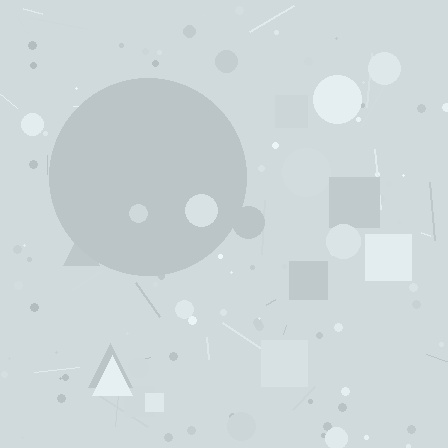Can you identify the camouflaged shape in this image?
The camouflaged shape is a circle.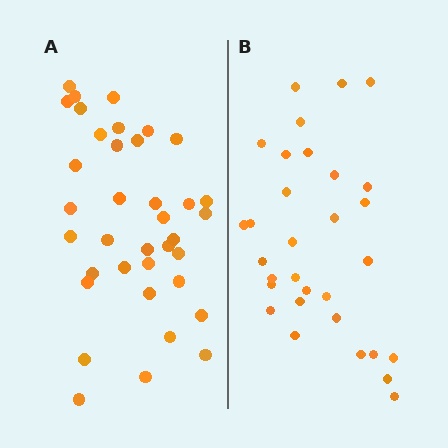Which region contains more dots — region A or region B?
Region A (the left region) has more dots.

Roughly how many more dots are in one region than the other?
Region A has about 6 more dots than region B.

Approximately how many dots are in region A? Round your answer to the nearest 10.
About 40 dots. (The exact count is 37, which rounds to 40.)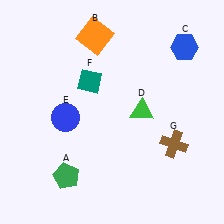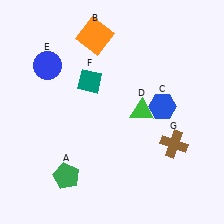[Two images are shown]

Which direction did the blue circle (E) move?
The blue circle (E) moved up.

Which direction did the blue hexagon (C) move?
The blue hexagon (C) moved down.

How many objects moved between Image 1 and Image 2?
2 objects moved between the two images.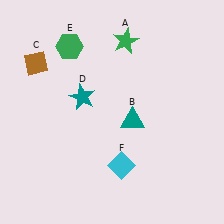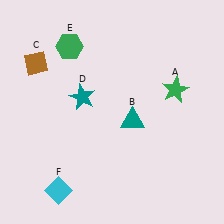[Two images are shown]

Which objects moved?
The objects that moved are: the green star (A), the cyan diamond (F).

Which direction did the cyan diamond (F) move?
The cyan diamond (F) moved left.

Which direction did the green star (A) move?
The green star (A) moved right.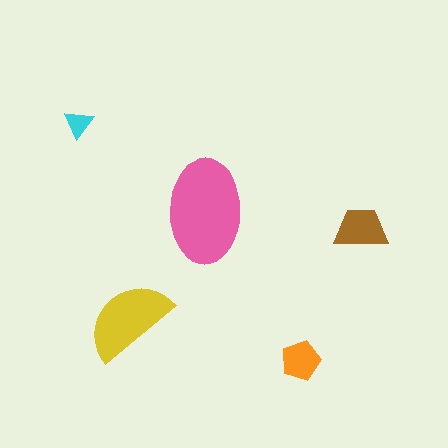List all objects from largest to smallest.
The pink ellipse, the yellow semicircle, the brown trapezoid, the orange pentagon, the cyan triangle.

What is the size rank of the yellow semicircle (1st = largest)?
2nd.